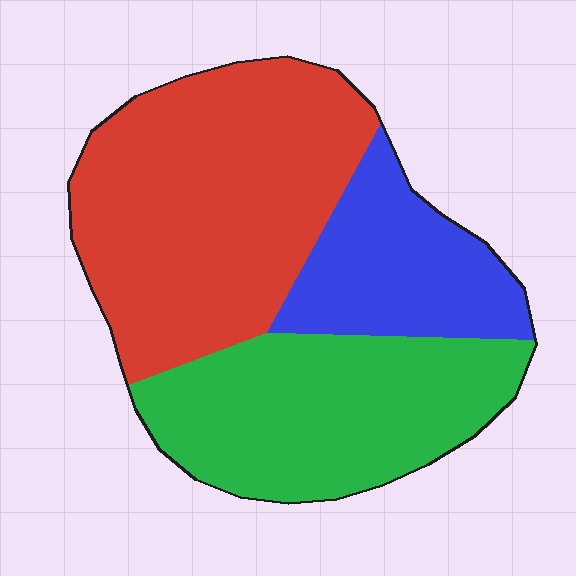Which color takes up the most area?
Red, at roughly 45%.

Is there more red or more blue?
Red.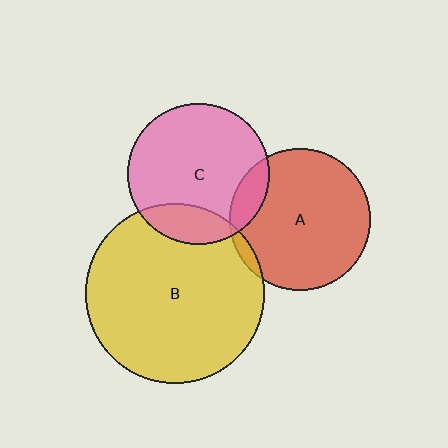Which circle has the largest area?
Circle B (yellow).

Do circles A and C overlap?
Yes.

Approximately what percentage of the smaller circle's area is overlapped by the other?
Approximately 10%.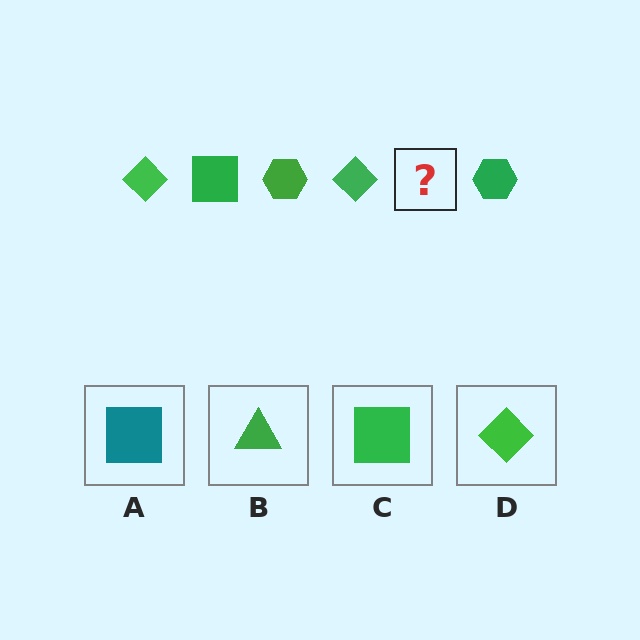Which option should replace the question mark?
Option C.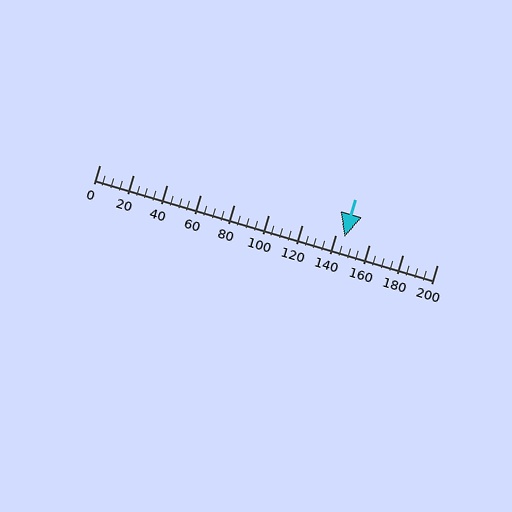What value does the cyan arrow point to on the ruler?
The cyan arrow points to approximately 145.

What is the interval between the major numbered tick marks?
The major tick marks are spaced 20 units apart.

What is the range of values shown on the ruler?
The ruler shows values from 0 to 200.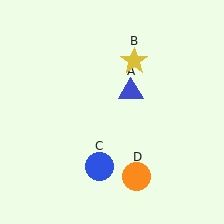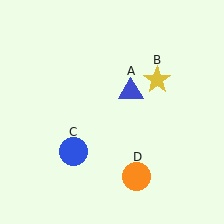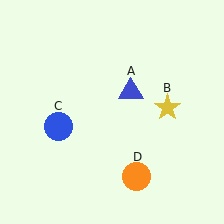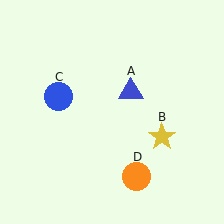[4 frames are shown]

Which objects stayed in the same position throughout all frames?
Blue triangle (object A) and orange circle (object D) remained stationary.